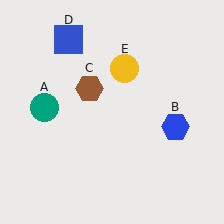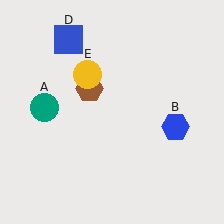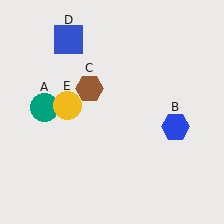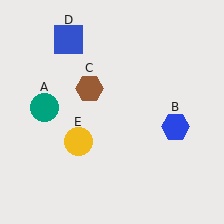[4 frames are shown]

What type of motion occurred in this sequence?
The yellow circle (object E) rotated counterclockwise around the center of the scene.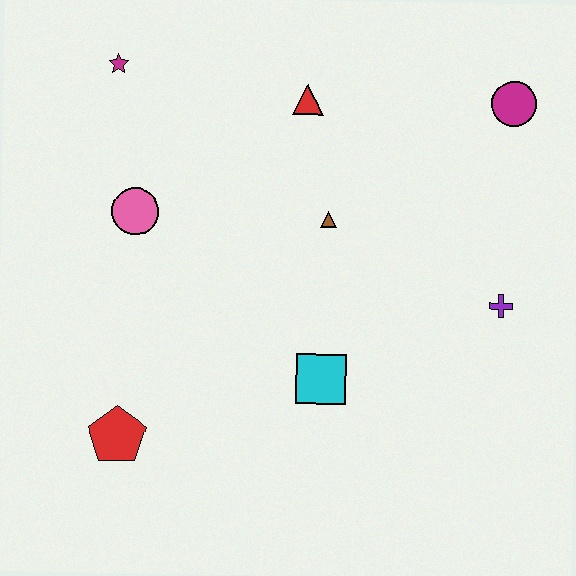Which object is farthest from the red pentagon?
The magenta circle is farthest from the red pentagon.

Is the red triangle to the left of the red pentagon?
No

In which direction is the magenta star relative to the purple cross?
The magenta star is to the left of the purple cross.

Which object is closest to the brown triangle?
The red triangle is closest to the brown triangle.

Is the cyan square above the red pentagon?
Yes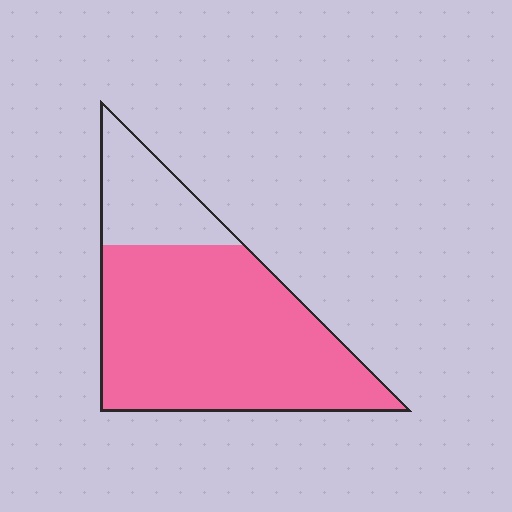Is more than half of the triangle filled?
Yes.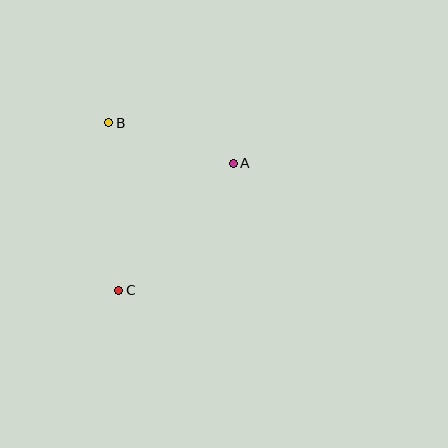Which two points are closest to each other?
Points A and B are closest to each other.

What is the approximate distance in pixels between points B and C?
The distance between B and C is approximately 168 pixels.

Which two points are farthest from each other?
Points A and C are farthest from each other.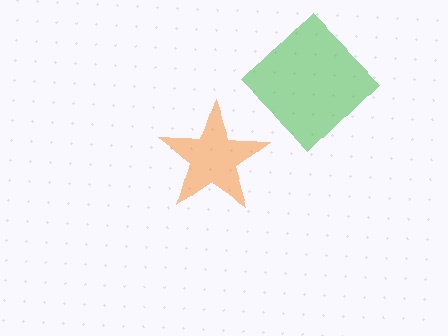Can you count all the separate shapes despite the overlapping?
Yes, there are 2 separate shapes.